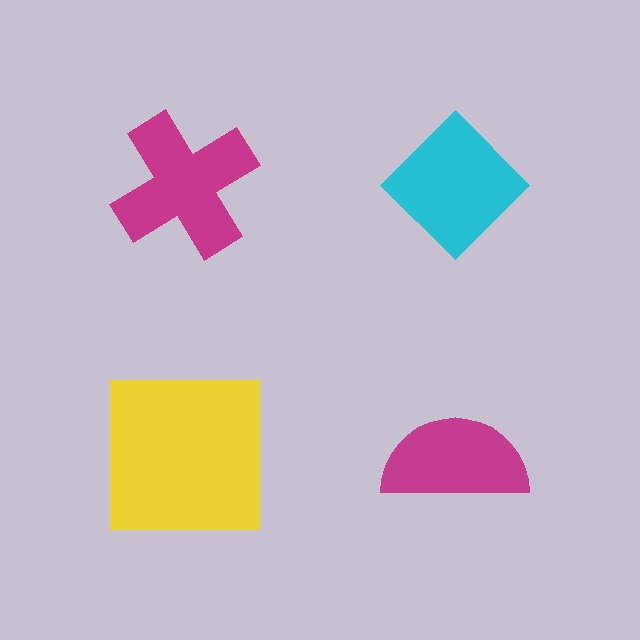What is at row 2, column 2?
A magenta semicircle.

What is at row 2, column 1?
A yellow square.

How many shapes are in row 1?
2 shapes.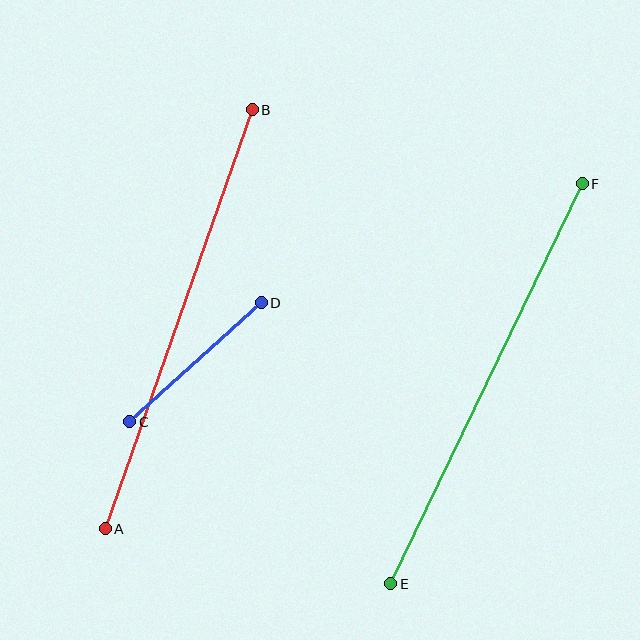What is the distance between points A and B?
The distance is approximately 444 pixels.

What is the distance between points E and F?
The distance is approximately 444 pixels.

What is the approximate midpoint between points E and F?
The midpoint is at approximately (487, 384) pixels.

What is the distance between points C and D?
The distance is approximately 177 pixels.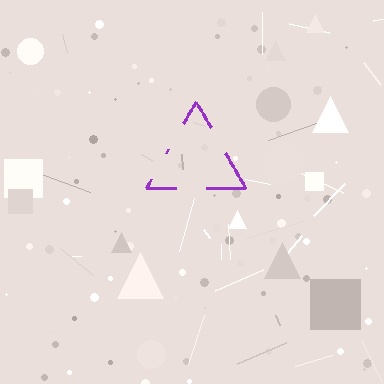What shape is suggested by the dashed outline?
The dashed outline suggests a triangle.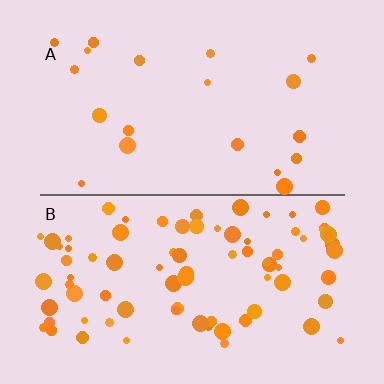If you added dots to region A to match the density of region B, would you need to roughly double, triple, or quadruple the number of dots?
Approximately quadruple.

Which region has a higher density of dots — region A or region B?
B (the bottom).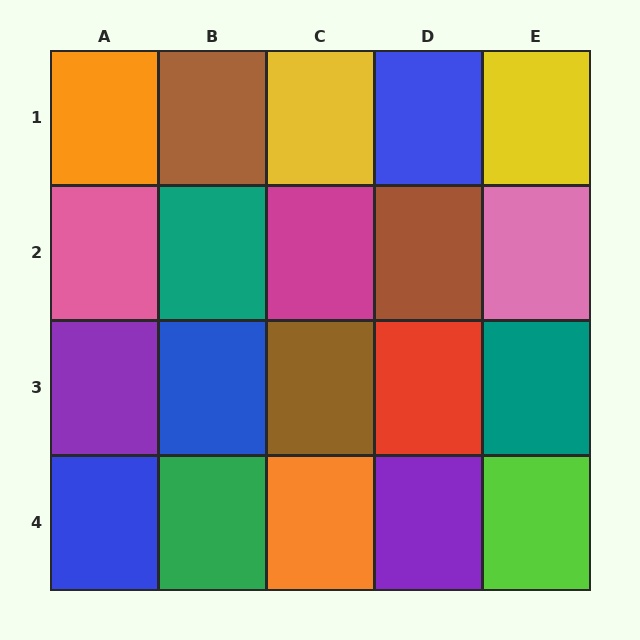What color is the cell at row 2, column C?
Magenta.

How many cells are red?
1 cell is red.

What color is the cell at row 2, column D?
Brown.